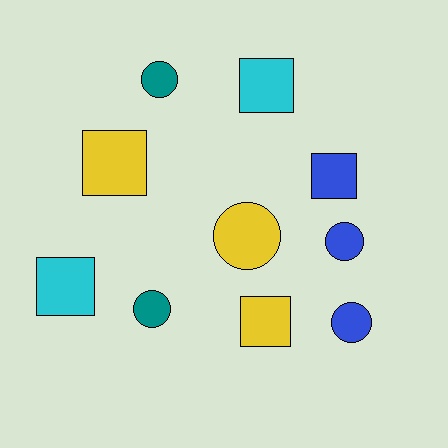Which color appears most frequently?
Yellow, with 3 objects.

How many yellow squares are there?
There are 2 yellow squares.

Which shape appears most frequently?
Circle, with 5 objects.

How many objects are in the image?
There are 10 objects.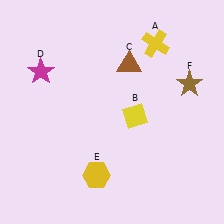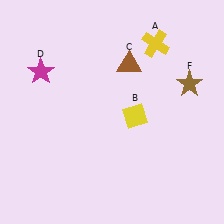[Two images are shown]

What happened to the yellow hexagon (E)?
The yellow hexagon (E) was removed in Image 2. It was in the bottom-left area of Image 1.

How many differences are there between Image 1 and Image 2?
There is 1 difference between the two images.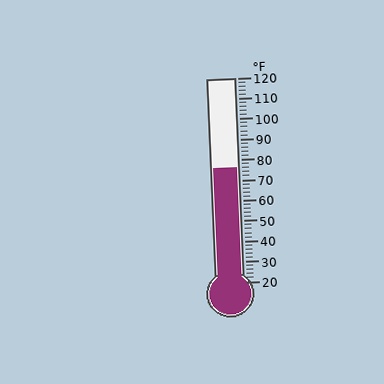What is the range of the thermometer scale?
The thermometer scale ranges from 20°F to 120°F.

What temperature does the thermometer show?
The thermometer shows approximately 76°F.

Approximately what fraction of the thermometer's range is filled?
The thermometer is filled to approximately 55% of its range.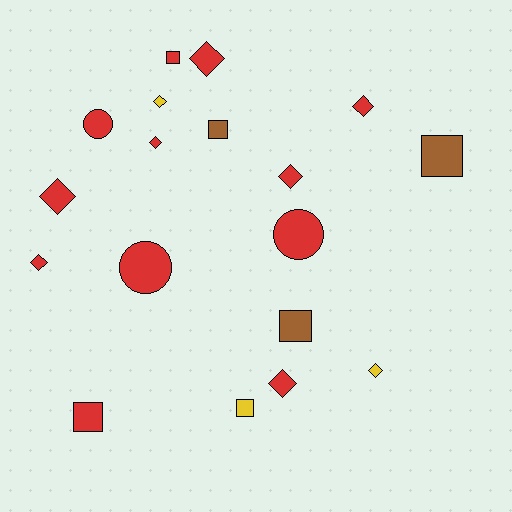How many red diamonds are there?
There are 7 red diamonds.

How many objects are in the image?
There are 18 objects.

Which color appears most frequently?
Red, with 12 objects.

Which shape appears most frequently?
Diamond, with 9 objects.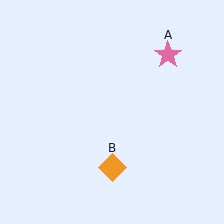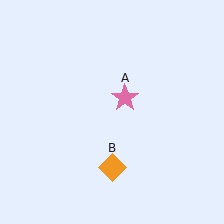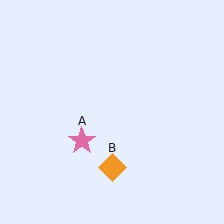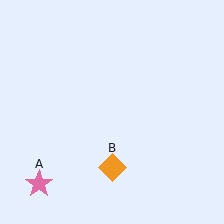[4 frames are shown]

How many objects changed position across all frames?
1 object changed position: pink star (object A).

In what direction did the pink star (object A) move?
The pink star (object A) moved down and to the left.